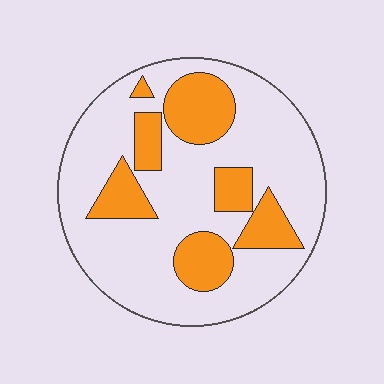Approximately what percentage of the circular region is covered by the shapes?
Approximately 25%.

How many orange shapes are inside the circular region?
7.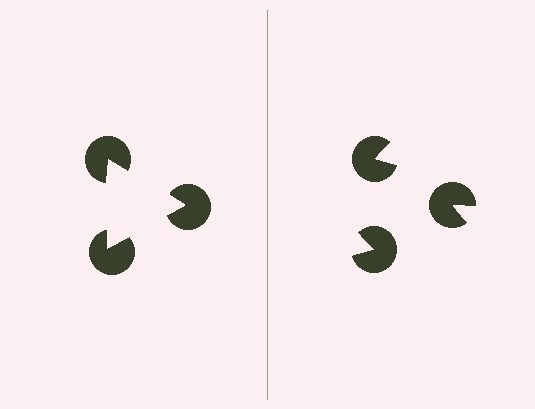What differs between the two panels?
The pac-man discs are positioned identically on both sides; only the wedge orientations differ. On the left they align to a triangle; on the right they are misaligned.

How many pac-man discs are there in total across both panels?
6 — 3 on each side.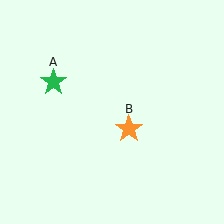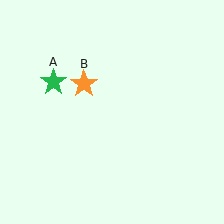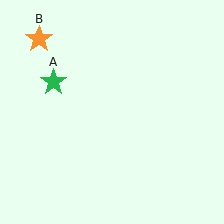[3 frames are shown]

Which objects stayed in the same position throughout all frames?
Green star (object A) remained stationary.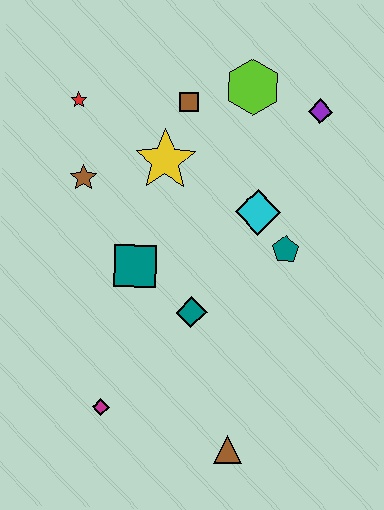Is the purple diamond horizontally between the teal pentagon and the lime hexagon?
No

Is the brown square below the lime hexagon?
Yes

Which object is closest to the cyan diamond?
The teal pentagon is closest to the cyan diamond.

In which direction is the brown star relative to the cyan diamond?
The brown star is to the left of the cyan diamond.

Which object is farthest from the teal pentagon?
The red star is farthest from the teal pentagon.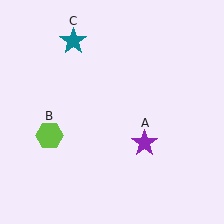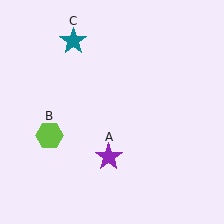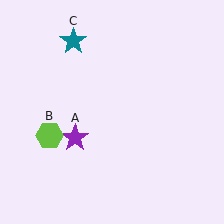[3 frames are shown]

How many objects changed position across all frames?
1 object changed position: purple star (object A).